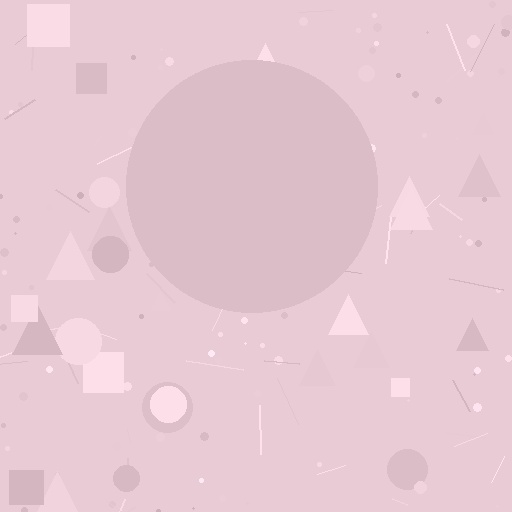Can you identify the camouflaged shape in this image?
The camouflaged shape is a circle.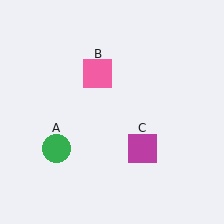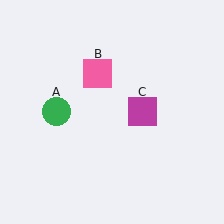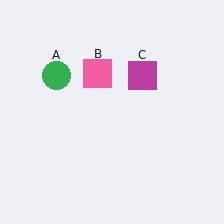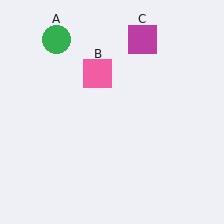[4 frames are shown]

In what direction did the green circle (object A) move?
The green circle (object A) moved up.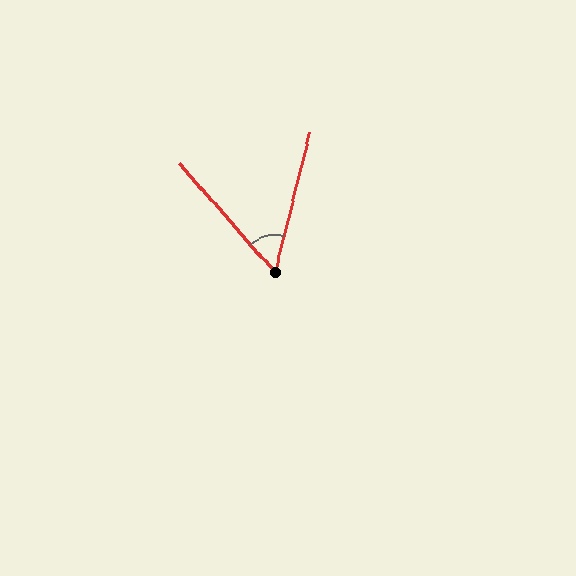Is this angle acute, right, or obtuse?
It is acute.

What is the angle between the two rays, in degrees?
Approximately 55 degrees.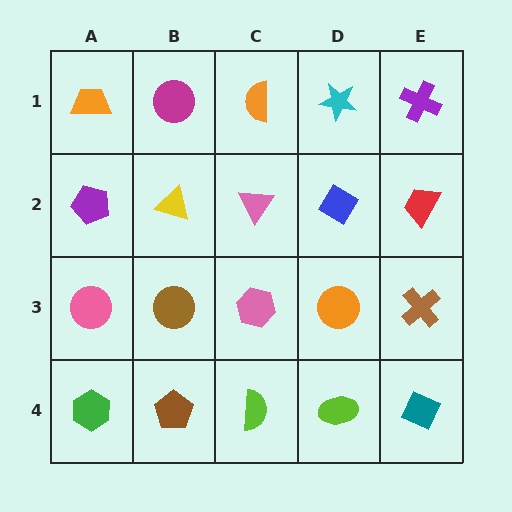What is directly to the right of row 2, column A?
A yellow triangle.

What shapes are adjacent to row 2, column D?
A cyan star (row 1, column D), an orange circle (row 3, column D), a pink triangle (row 2, column C), a red trapezoid (row 2, column E).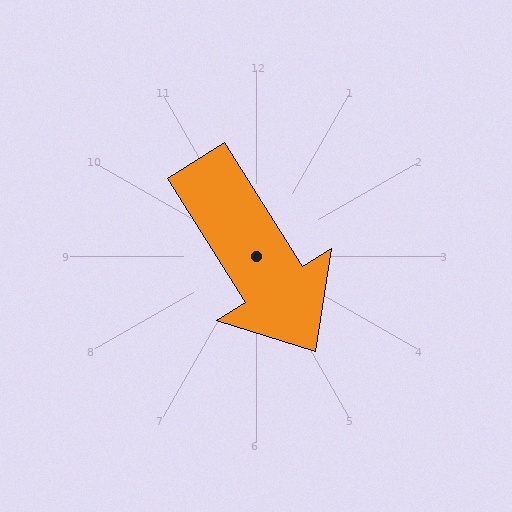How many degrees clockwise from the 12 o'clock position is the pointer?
Approximately 148 degrees.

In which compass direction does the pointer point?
Southeast.